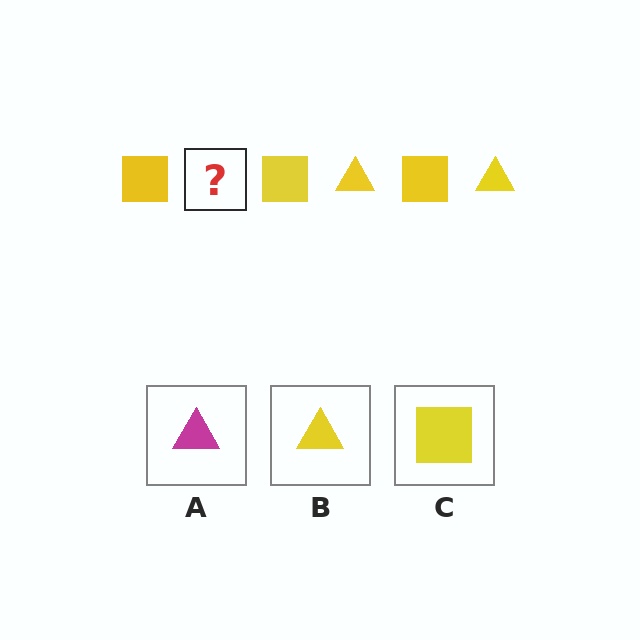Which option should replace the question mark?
Option B.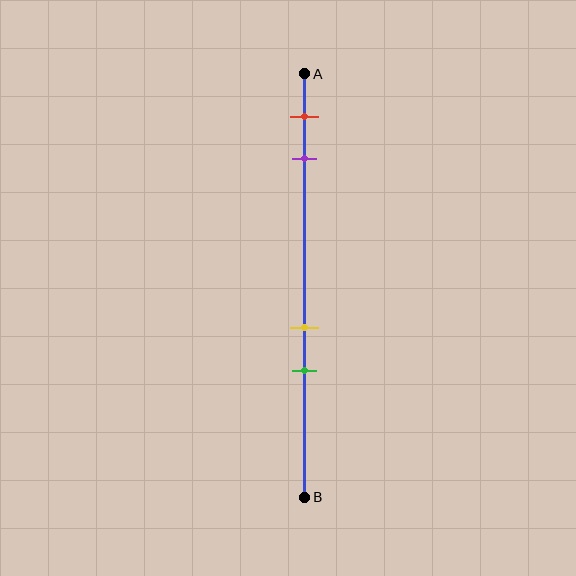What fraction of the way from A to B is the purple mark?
The purple mark is approximately 20% (0.2) of the way from A to B.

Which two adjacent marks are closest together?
The yellow and green marks are the closest adjacent pair.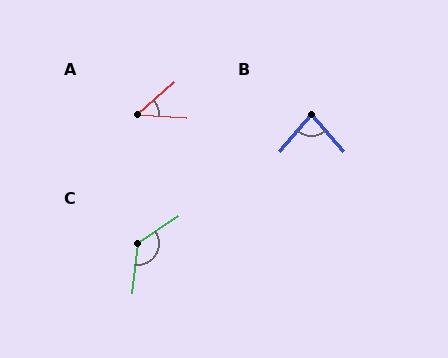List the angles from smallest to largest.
A (45°), B (82°), C (130°).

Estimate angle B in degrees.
Approximately 82 degrees.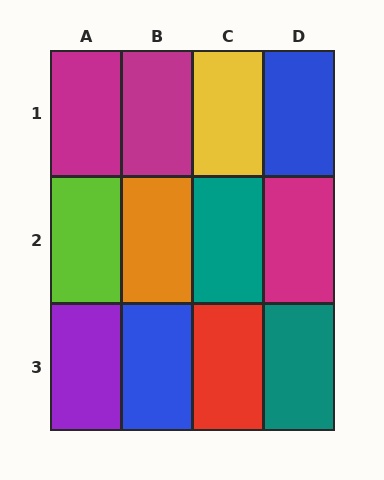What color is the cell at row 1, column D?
Blue.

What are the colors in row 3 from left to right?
Purple, blue, red, teal.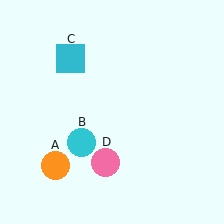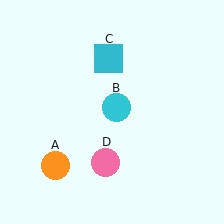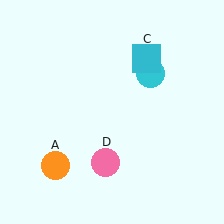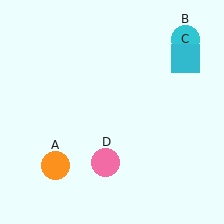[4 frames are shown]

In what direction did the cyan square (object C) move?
The cyan square (object C) moved right.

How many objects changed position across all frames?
2 objects changed position: cyan circle (object B), cyan square (object C).